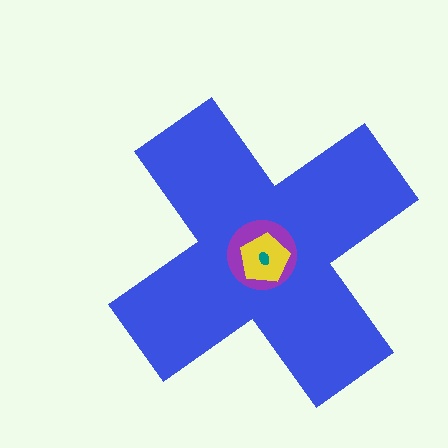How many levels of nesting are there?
4.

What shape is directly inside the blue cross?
The purple circle.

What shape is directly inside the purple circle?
The yellow pentagon.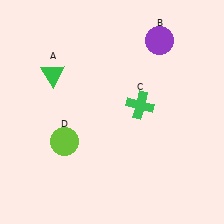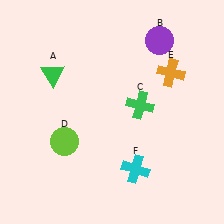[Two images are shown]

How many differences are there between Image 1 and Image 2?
There are 2 differences between the two images.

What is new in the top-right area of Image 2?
An orange cross (E) was added in the top-right area of Image 2.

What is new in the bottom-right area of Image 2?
A cyan cross (F) was added in the bottom-right area of Image 2.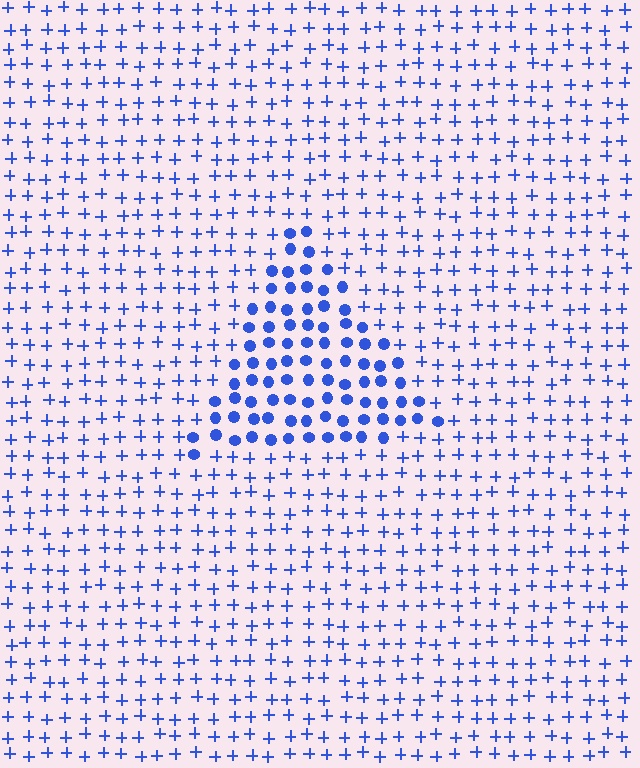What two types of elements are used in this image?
The image uses circles inside the triangle region and plus signs outside it.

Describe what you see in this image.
The image is filled with small blue elements arranged in a uniform grid. A triangle-shaped region contains circles, while the surrounding area contains plus signs. The boundary is defined purely by the change in element shape.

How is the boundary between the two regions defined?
The boundary is defined by a change in element shape: circles inside vs. plus signs outside. All elements share the same color and spacing.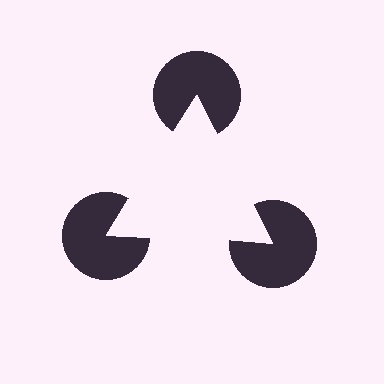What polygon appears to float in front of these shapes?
An illusory triangle — its edges are inferred from the aligned wedge cuts in the pac-man discs, not physically drawn.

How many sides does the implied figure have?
3 sides.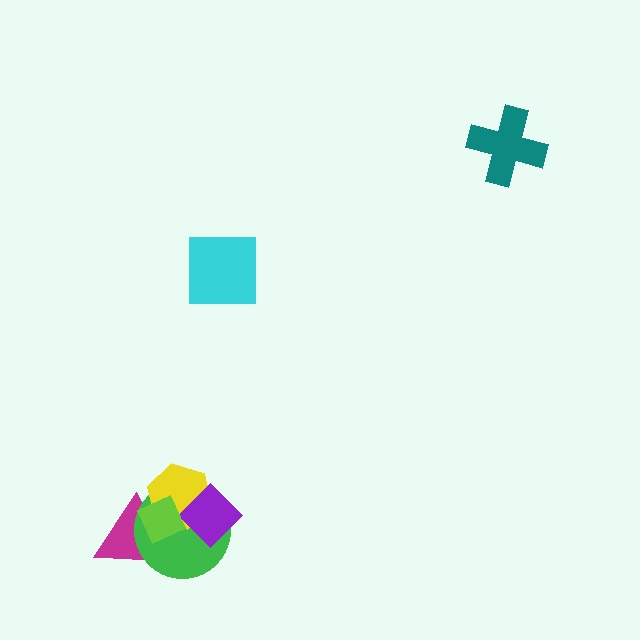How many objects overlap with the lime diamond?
4 objects overlap with the lime diamond.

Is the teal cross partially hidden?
No, no other shape covers it.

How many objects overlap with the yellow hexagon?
4 objects overlap with the yellow hexagon.